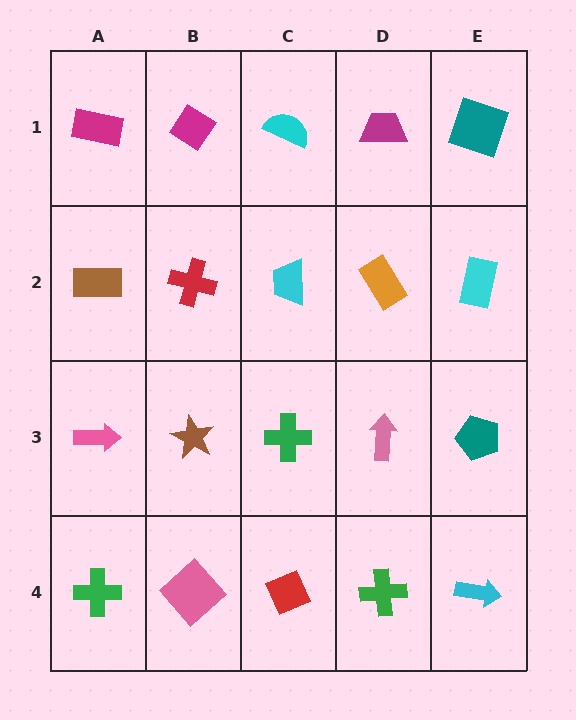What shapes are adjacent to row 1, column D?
An orange rectangle (row 2, column D), a cyan semicircle (row 1, column C), a teal square (row 1, column E).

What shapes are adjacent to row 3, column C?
A cyan trapezoid (row 2, column C), a red diamond (row 4, column C), a brown star (row 3, column B), a pink arrow (row 3, column D).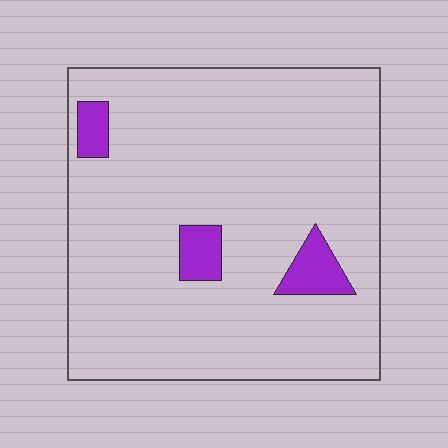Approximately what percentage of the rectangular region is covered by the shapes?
Approximately 5%.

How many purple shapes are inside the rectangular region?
3.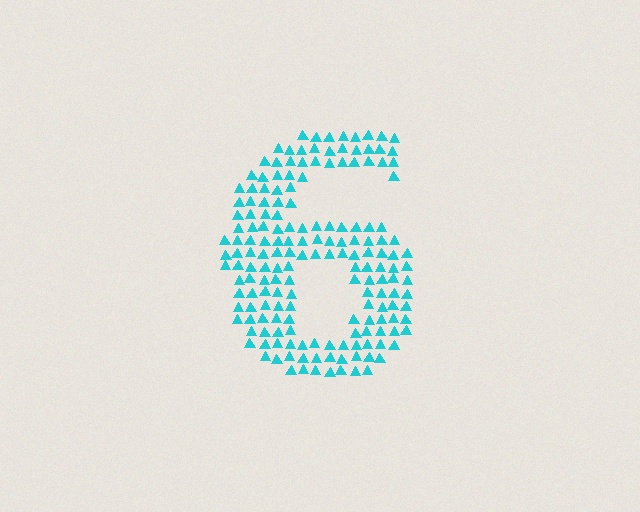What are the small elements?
The small elements are triangles.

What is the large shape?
The large shape is the digit 6.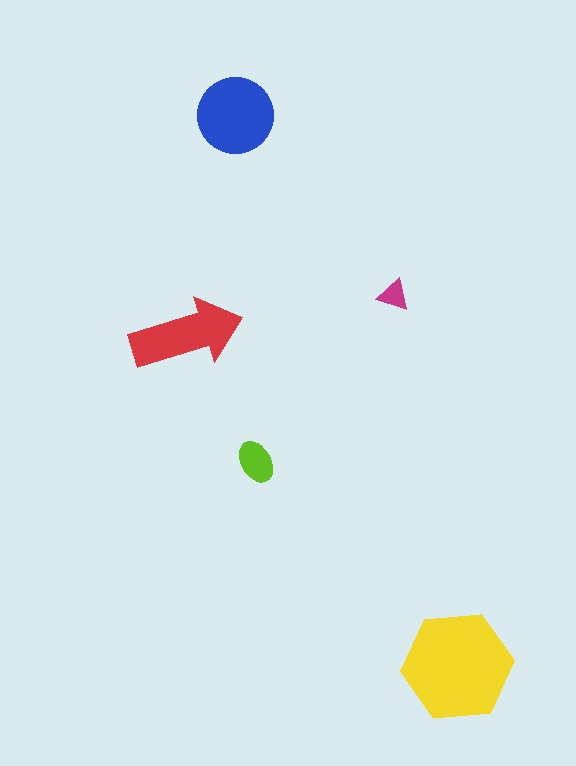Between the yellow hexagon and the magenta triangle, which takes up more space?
The yellow hexagon.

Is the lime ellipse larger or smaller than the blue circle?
Smaller.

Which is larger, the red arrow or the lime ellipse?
The red arrow.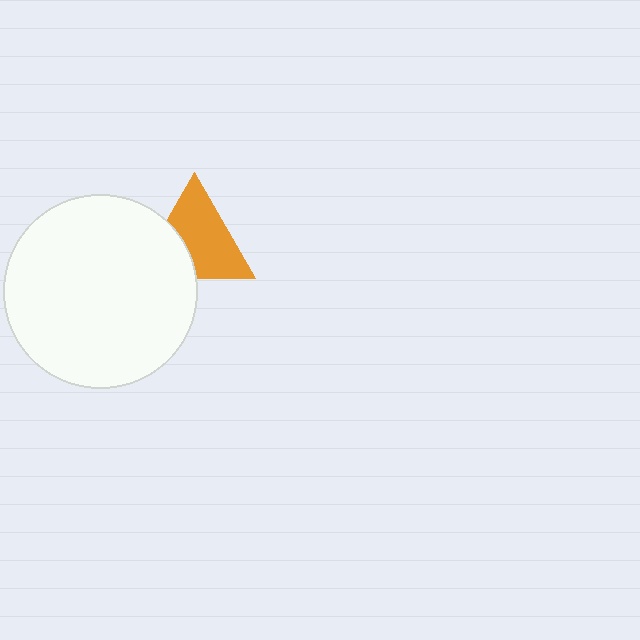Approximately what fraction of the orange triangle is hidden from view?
Roughly 33% of the orange triangle is hidden behind the white circle.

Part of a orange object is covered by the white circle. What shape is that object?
It is a triangle.